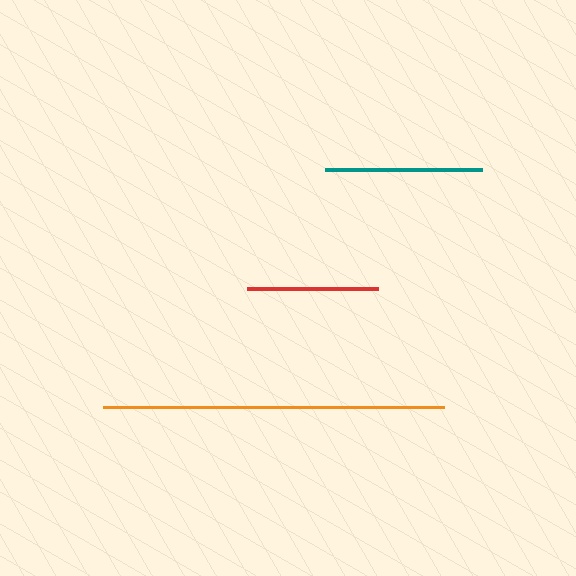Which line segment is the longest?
The orange line is the longest at approximately 341 pixels.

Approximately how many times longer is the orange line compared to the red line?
The orange line is approximately 2.6 times the length of the red line.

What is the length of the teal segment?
The teal segment is approximately 156 pixels long.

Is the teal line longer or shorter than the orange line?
The orange line is longer than the teal line.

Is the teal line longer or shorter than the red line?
The teal line is longer than the red line.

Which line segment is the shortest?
The red line is the shortest at approximately 131 pixels.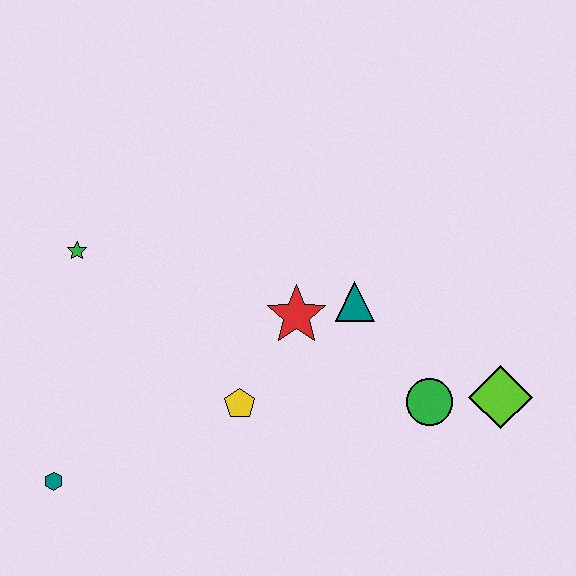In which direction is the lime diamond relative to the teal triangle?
The lime diamond is to the right of the teal triangle.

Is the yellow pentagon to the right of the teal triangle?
No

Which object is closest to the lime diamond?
The green circle is closest to the lime diamond.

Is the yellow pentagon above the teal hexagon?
Yes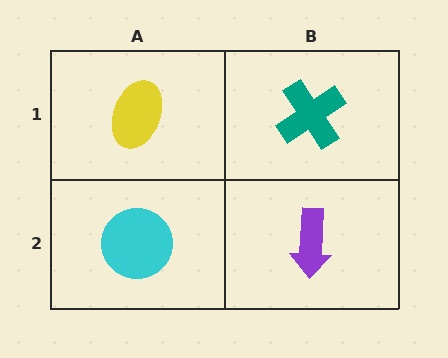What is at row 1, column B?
A teal cross.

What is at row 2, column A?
A cyan circle.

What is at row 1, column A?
A yellow ellipse.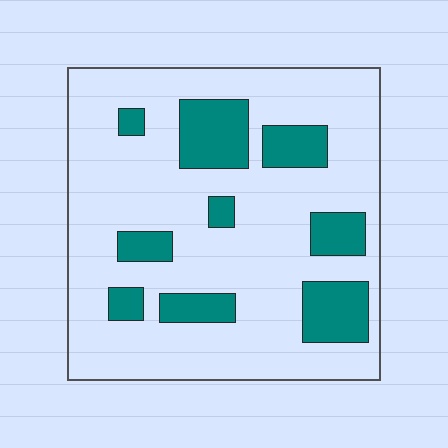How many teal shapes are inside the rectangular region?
9.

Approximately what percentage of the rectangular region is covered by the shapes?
Approximately 20%.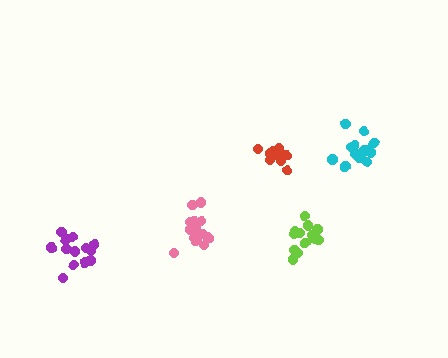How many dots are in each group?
Group 1: 14 dots, Group 2: 13 dots, Group 3: 15 dots, Group 4: 14 dots, Group 5: 9 dots (65 total).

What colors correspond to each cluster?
The clusters are colored: purple, cyan, pink, lime, red.